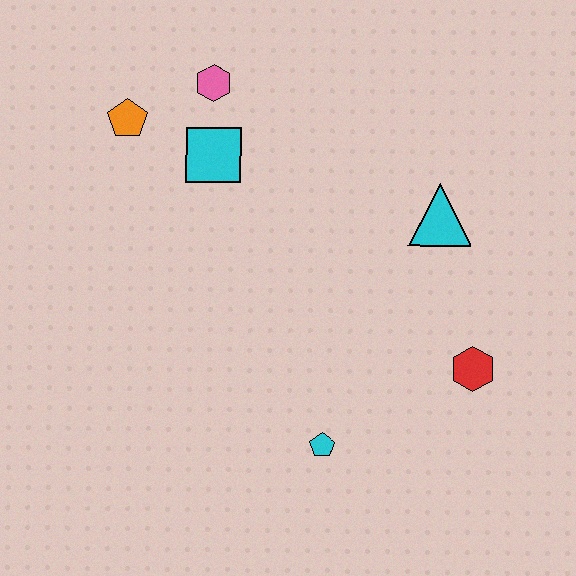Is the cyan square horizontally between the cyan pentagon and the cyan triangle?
No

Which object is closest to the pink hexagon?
The cyan square is closest to the pink hexagon.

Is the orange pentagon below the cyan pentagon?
No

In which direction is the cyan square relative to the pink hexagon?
The cyan square is below the pink hexagon.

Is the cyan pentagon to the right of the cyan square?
Yes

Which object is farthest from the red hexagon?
The orange pentagon is farthest from the red hexagon.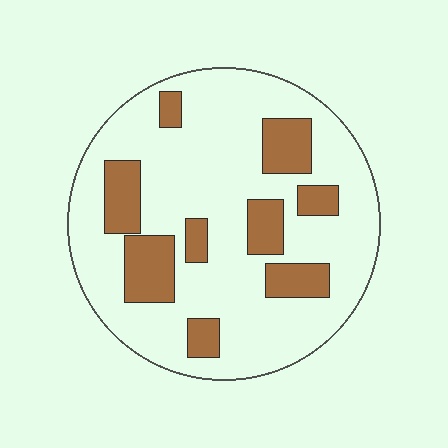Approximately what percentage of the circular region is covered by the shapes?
Approximately 25%.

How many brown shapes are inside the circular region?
9.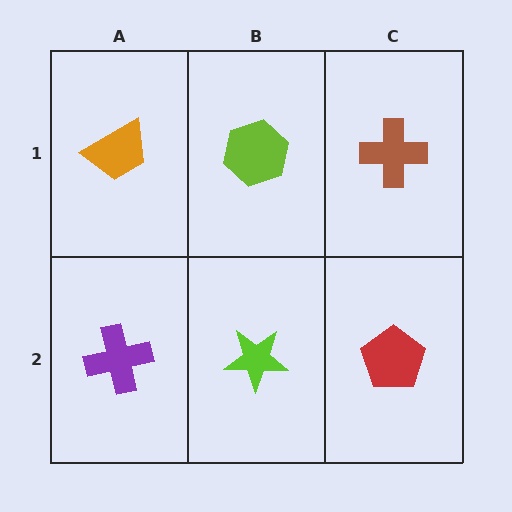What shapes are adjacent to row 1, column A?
A purple cross (row 2, column A), a lime hexagon (row 1, column B).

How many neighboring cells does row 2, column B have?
3.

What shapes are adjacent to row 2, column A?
An orange trapezoid (row 1, column A), a lime star (row 2, column B).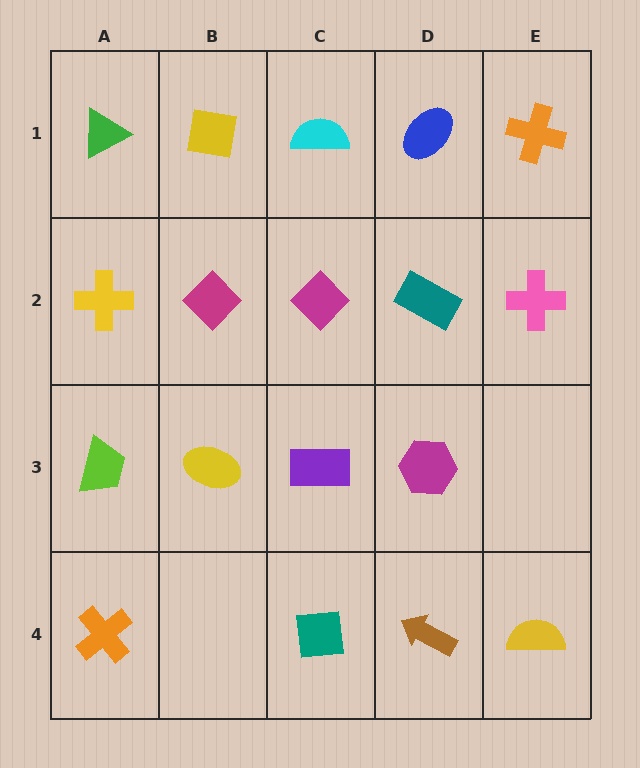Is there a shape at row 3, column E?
No, that cell is empty.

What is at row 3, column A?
A lime trapezoid.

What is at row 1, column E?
An orange cross.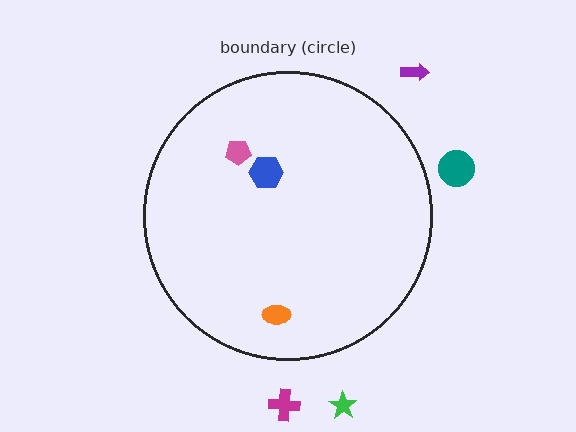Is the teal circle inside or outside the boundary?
Outside.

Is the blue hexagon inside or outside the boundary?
Inside.